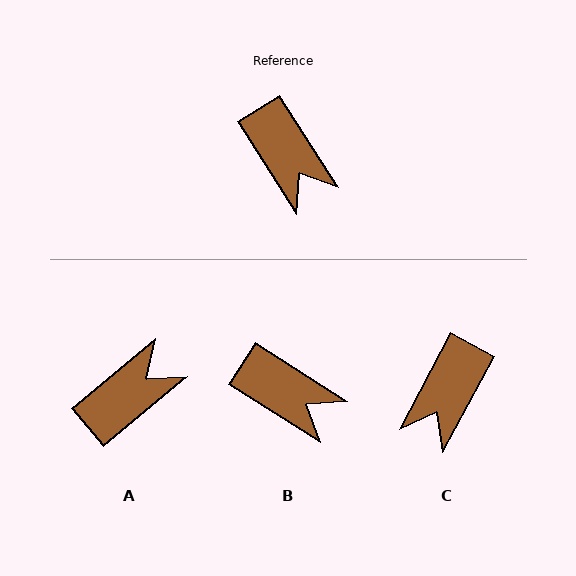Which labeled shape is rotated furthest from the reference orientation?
A, about 97 degrees away.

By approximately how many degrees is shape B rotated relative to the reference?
Approximately 25 degrees counter-clockwise.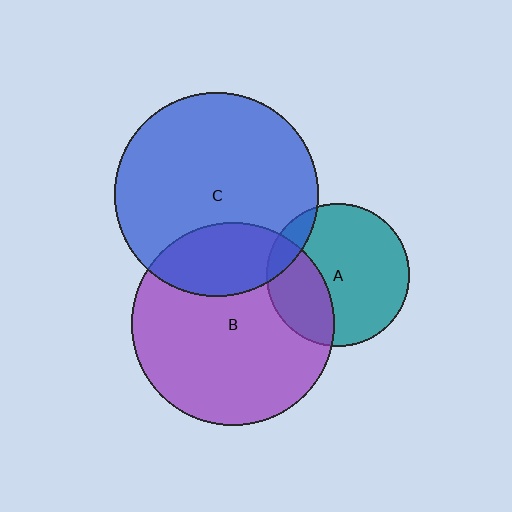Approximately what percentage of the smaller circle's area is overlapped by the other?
Approximately 10%.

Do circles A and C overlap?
Yes.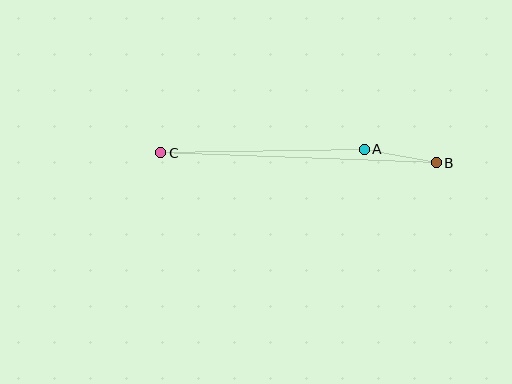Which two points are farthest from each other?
Points B and C are farthest from each other.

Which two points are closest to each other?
Points A and B are closest to each other.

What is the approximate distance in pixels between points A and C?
The distance between A and C is approximately 203 pixels.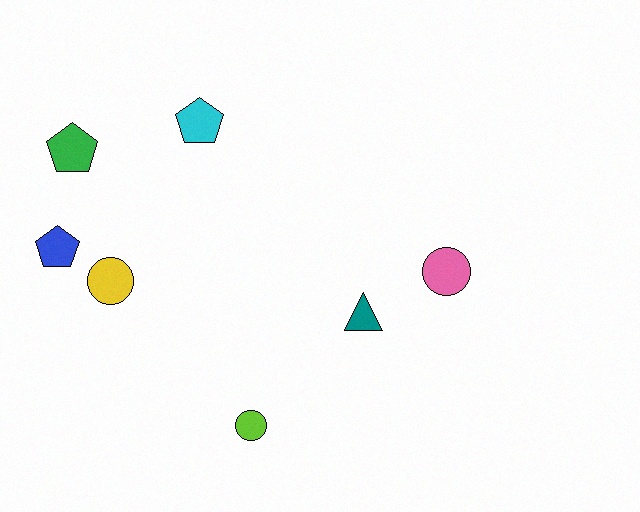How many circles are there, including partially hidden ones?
There are 3 circles.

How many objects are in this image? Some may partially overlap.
There are 7 objects.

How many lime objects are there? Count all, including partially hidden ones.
There is 1 lime object.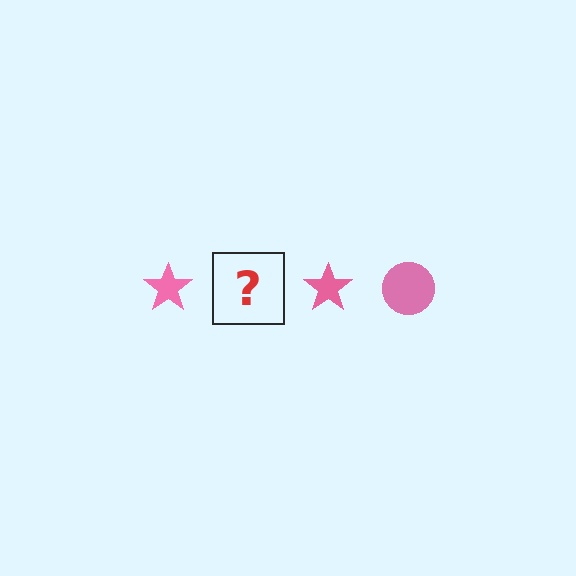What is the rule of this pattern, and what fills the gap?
The rule is that the pattern cycles through star, circle shapes in pink. The gap should be filled with a pink circle.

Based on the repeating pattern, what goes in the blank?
The blank should be a pink circle.